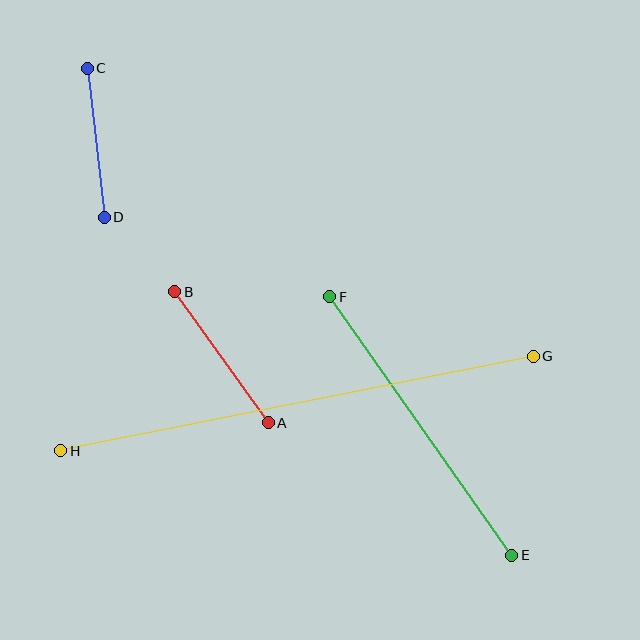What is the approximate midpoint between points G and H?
The midpoint is at approximately (297, 403) pixels.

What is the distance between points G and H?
The distance is approximately 482 pixels.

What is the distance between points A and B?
The distance is approximately 161 pixels.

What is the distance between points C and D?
The distance is approximately 150 pixels.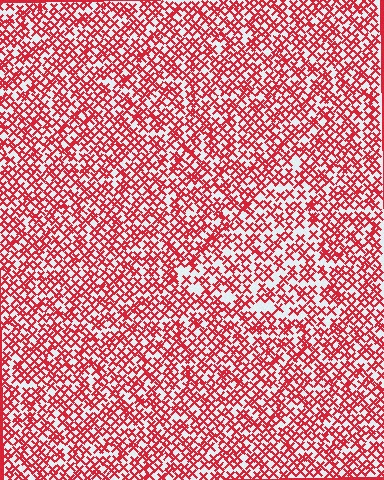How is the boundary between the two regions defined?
The boundary is defined by a change in element density (approximately 1.4x ratio). All elements are the same color, size, and shape.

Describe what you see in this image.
The image contains small red elements arranged at two different densities. A triangle-shaped region is visible where the elements are less densely packed than the surrounding area.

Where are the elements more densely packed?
The elements are more densely packed outside the triangle boundary.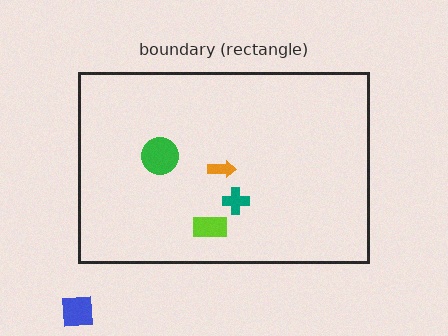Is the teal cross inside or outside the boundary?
Inside.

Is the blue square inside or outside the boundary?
Outside.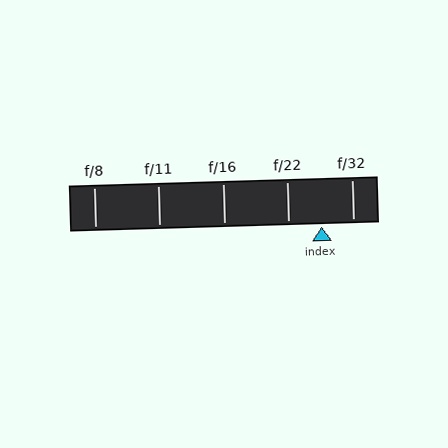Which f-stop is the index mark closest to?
The index mark is closest to f/32.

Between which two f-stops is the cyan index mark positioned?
The index mark is between f/22 and f/32.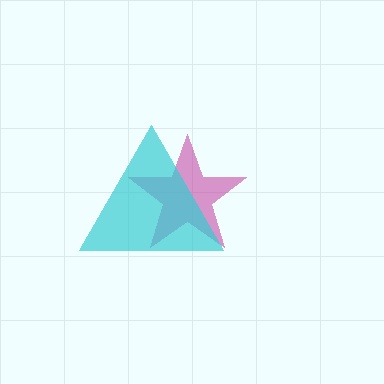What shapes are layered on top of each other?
The layered shapes are: a magenta star, a cyan triangle.